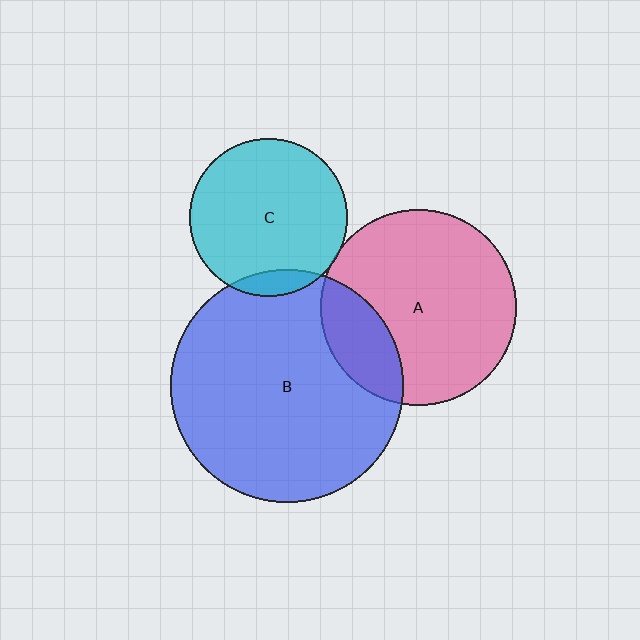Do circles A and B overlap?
Yes.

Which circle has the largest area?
Circle B (blue).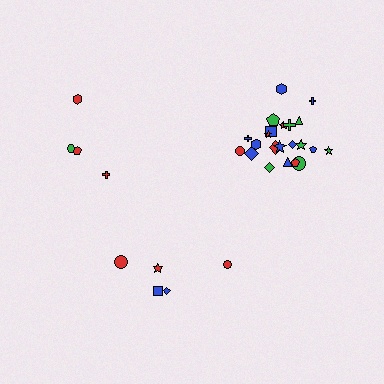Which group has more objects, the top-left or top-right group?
The top-right group.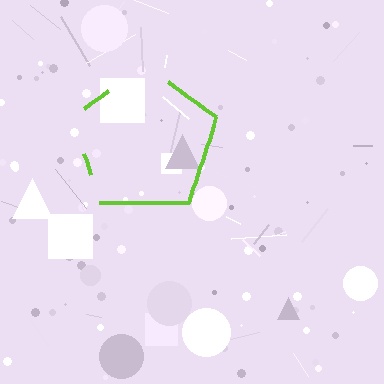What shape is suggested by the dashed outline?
The dashed outline suggests a pentagon.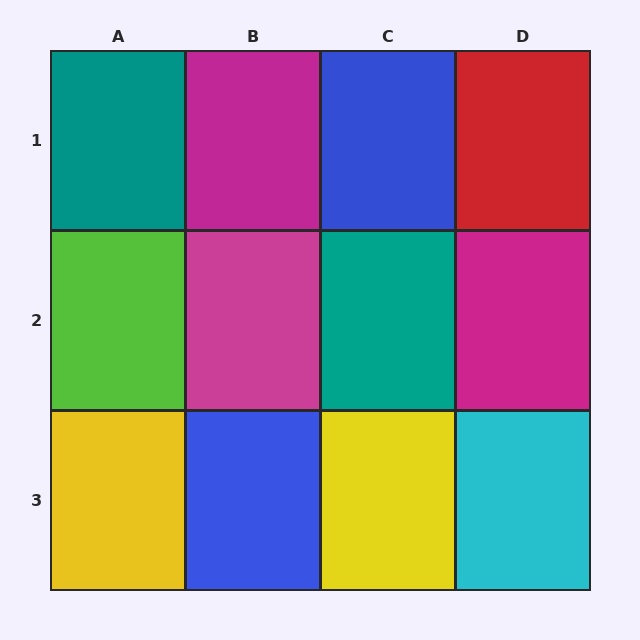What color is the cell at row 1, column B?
Magenta.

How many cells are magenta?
3 cells are magenta.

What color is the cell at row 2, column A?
Lime.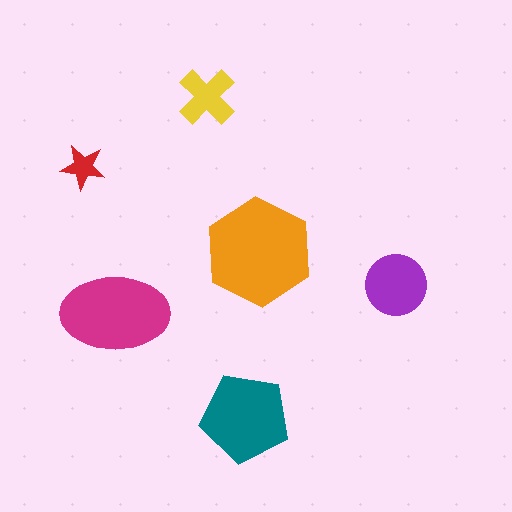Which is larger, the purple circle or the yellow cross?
The purple circle.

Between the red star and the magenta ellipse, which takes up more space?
The magenta ellipse.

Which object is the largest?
The orange hexagon.